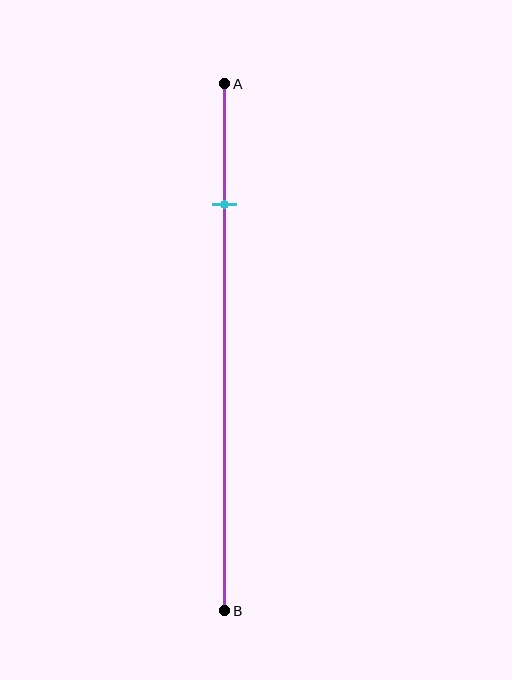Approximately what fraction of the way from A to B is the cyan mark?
The cyan mark is approximately 25% of the way from A to B.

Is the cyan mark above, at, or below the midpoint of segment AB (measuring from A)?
The cyan mark is above the midpoint of segment AB.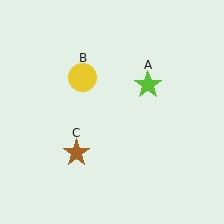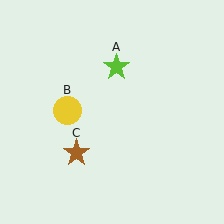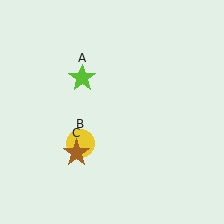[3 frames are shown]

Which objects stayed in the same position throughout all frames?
Brown star (object C) remained stationary.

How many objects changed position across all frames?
2 objects changed position: lime star (object A), yellow circle (object B).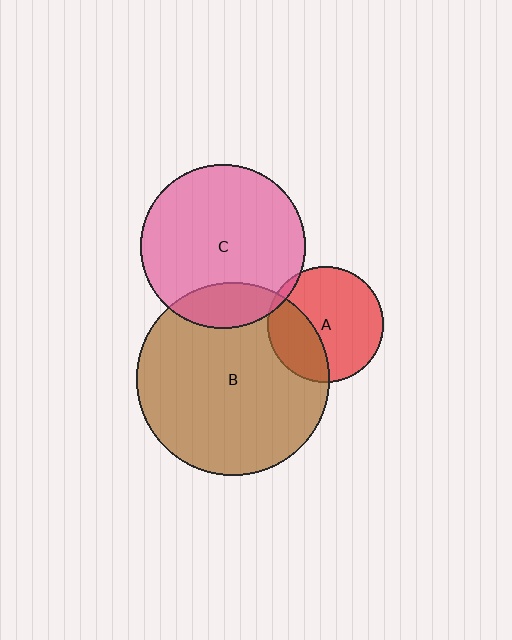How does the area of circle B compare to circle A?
Approximately 2.7 times.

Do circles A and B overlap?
Yes.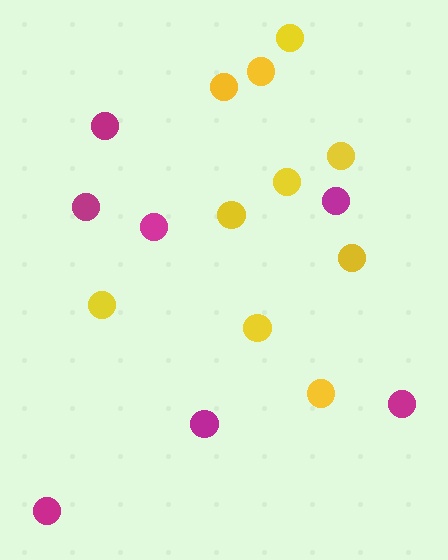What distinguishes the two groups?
There are 2 groups: one group of magenta circles (7) and one group of yellow circles (10).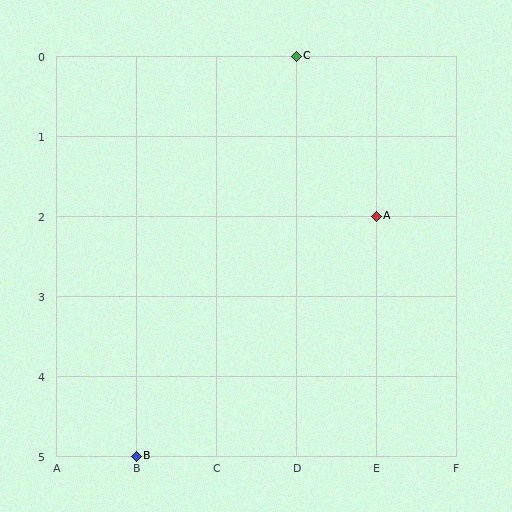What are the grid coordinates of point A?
Point A is at grid coordinates (E, 2).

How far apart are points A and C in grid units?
Points A and C are 1 column and 2 rows apart (about 2.2 grid units diagonally).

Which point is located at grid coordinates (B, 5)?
Point B is at (B, 5).